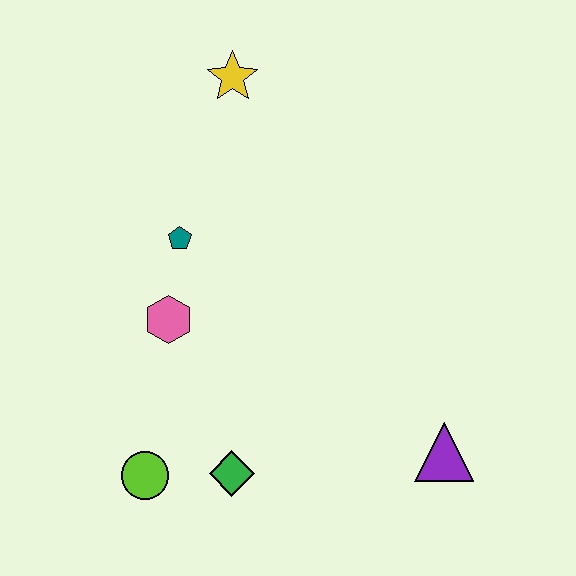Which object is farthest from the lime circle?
The yellow star is farthest from the lime circle.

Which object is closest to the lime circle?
The green diamond is closest to the lime circle.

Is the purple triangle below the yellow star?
Yes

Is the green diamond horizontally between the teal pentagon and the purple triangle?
Yes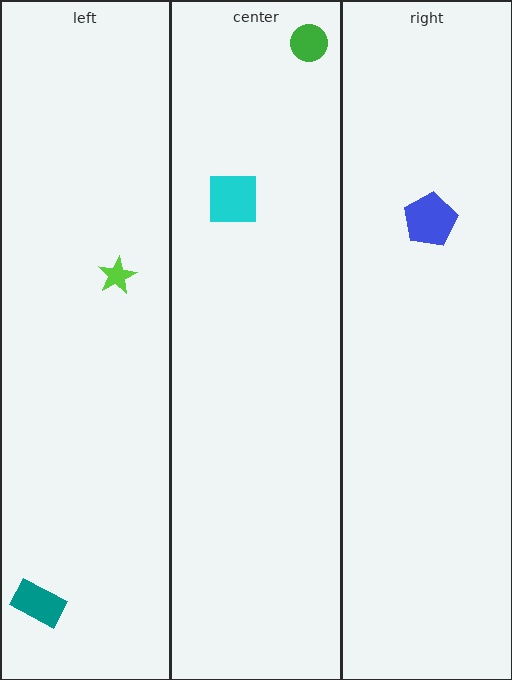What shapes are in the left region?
The teal rectangle, the lime star.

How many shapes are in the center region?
2.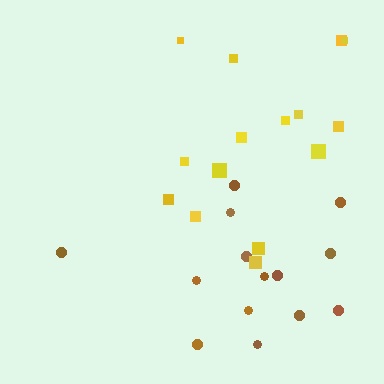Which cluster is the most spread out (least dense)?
Yellow.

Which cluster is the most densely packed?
Brown.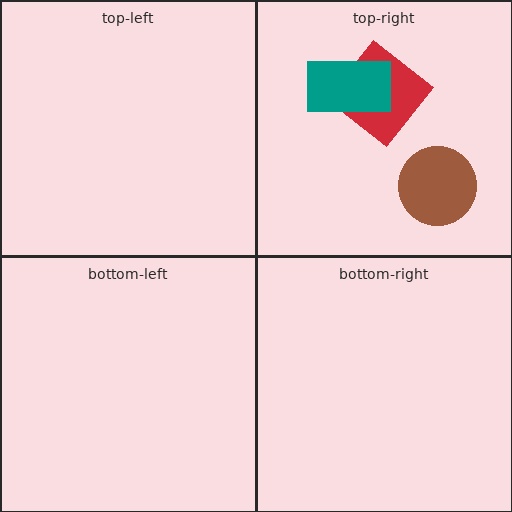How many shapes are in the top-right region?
3.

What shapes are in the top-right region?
The brown circle, the red diamond, the teal rectangle.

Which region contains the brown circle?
The top-right region.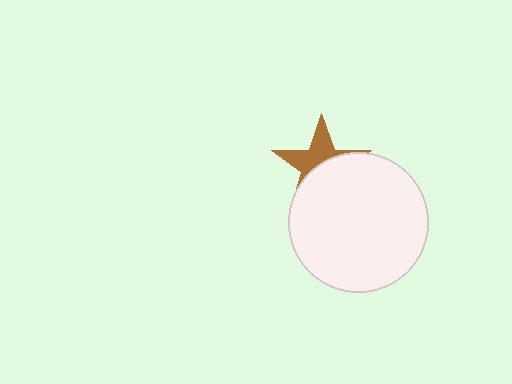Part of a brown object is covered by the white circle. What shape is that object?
It is a star.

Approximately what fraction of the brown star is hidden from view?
Roughly 54% of the brown star is hidden behind the white circle.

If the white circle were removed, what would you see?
You would see the complete brown star.